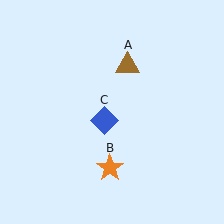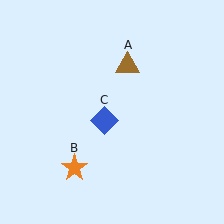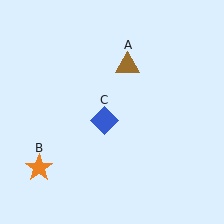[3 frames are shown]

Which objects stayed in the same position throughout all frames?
Brown triangle (object A) and blue diamond (object C) remained stationary.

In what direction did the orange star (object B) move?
The orange star (object B) moved left.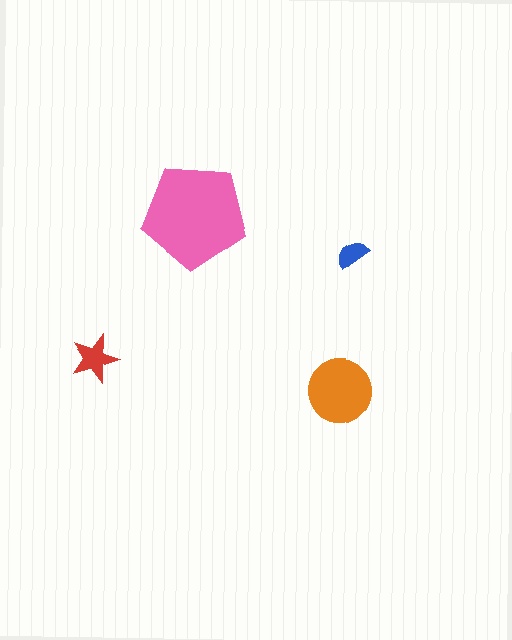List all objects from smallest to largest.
The blue semicircle, the red star, the orange circle, the pink pentagon.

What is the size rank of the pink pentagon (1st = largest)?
1st.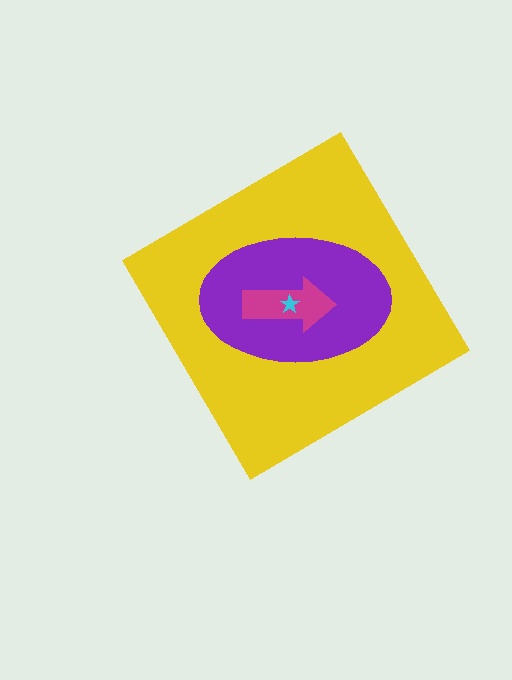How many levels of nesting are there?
4.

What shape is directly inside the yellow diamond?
The purple ellipse.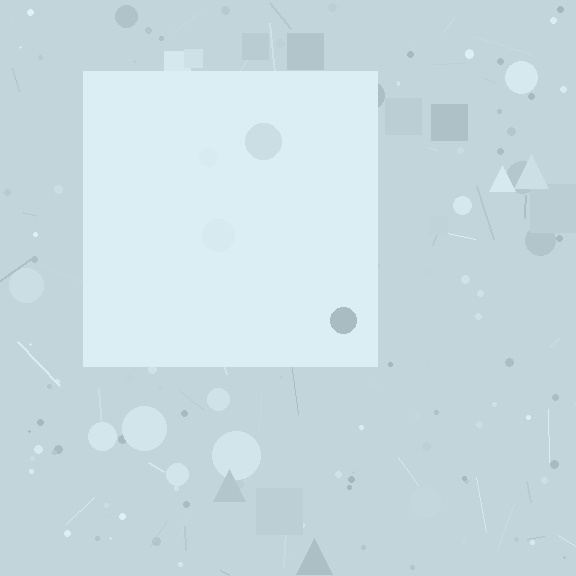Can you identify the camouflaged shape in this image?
The camouflaged shape is a square.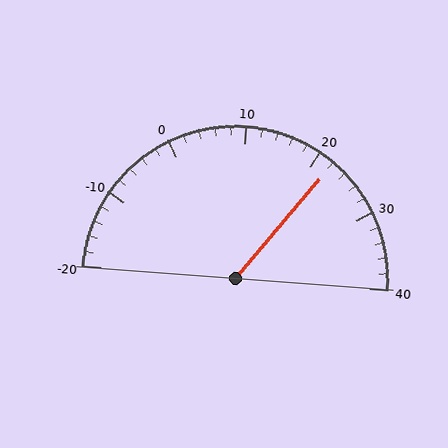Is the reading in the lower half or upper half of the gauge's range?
The reading is in the upper half of the range (-20 to 40).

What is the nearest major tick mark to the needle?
The nearest major tick mark is 20.